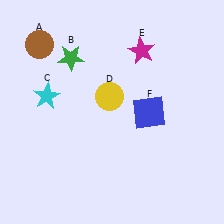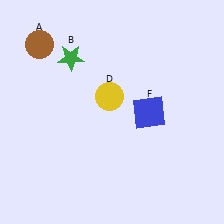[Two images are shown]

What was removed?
The cyan star (C), the magenta star (E) were removed in Image 2.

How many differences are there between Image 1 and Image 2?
There are 2 differences between the two images.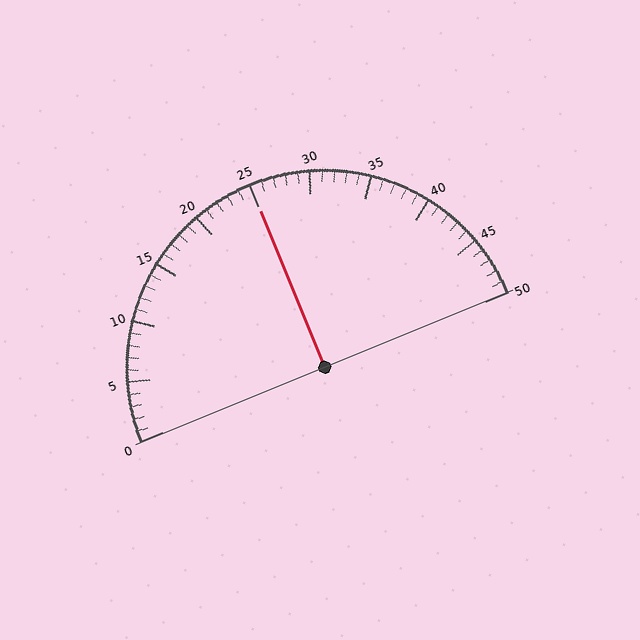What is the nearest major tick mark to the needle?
The nearest major tick mark is 25.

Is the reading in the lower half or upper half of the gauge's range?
The reading is in the upper half of the range (0 to 50).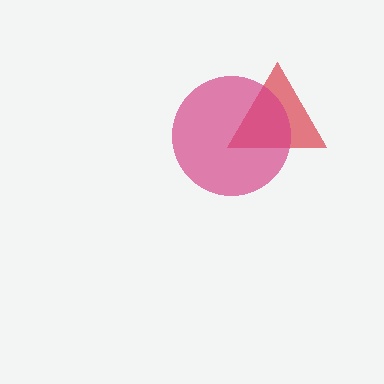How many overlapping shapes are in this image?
There are 2 overlapping shapes in the image.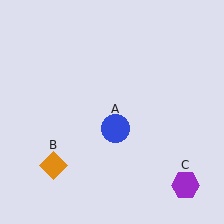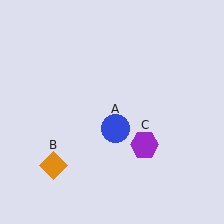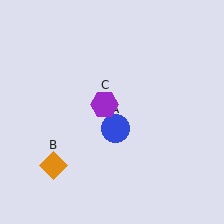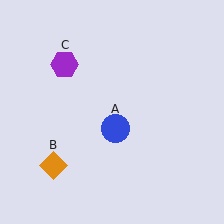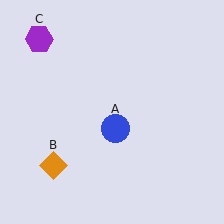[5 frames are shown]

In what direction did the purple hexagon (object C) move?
The purple hexagon (object C) moved up and to the left.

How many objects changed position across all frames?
1 object changed position: purple hexagon (object C).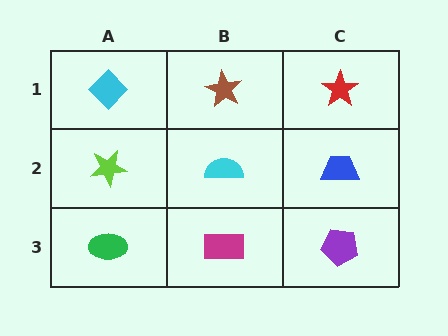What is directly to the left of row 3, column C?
A magenta rectangle.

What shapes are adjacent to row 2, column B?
A brown star (row 1, column B), a magenta rectangle (row 3, column B), a lime star (row 2, column A), a blue trapezoid (row 2, column C).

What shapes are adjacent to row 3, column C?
A blue trapezoid (row 2, column C), a magenta rectangle (row 3, column B).